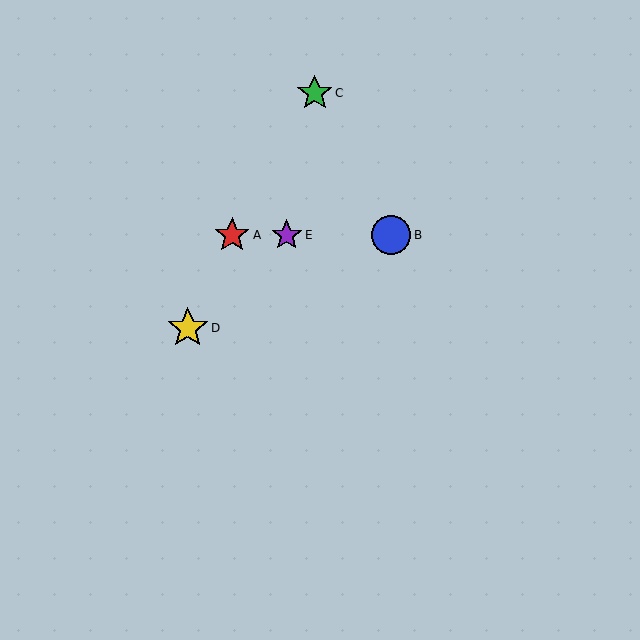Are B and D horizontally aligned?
No, B is at y≈235 and D is at y≈328.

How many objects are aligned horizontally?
3 objects (A, B, E) are aligned horizontally.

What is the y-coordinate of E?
Object E is at y≈235.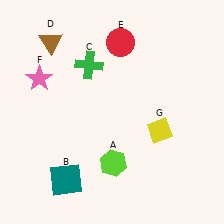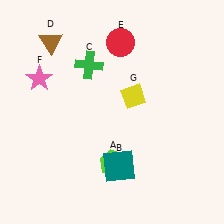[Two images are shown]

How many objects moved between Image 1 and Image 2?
2 objects moved between the two images.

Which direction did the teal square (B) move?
The teal square (B) moved right.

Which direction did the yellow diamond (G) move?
The yellow diamond (G) moved up.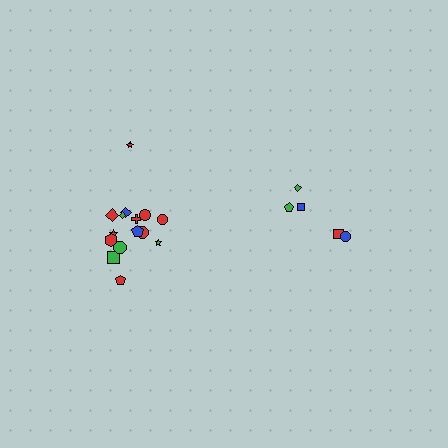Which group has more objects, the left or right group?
The left group.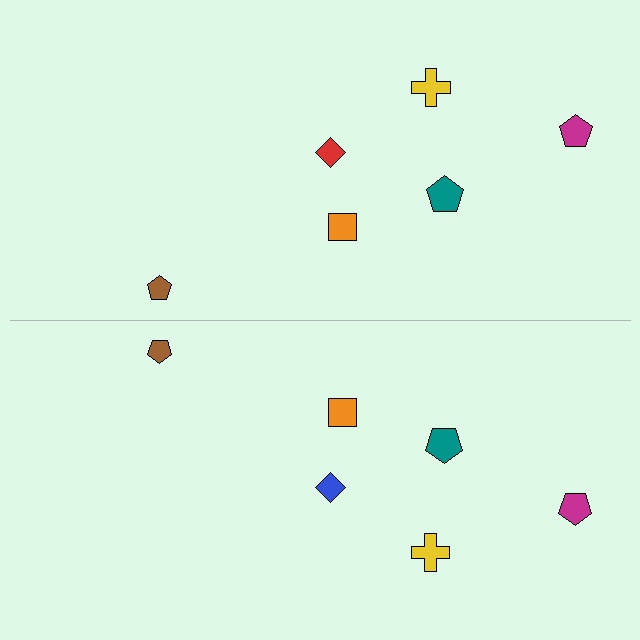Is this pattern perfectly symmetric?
No, the pattern is not perfectly symmetric. The blue diamond on the bottom side breaks the symmetry — its mirror counterpart is red.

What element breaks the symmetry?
The blue diamond on the bottom side breaks the symmetry — its mirror counterpart is red.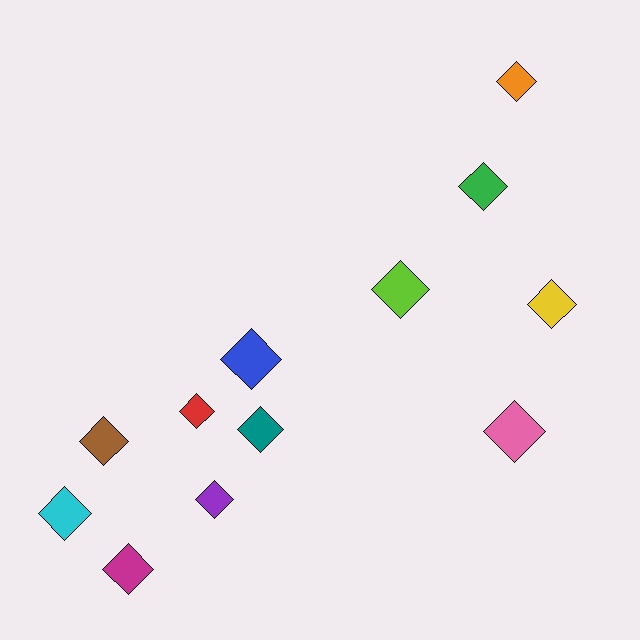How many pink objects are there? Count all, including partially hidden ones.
There is 1 pink object.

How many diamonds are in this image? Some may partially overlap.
There are 12 diamonds.